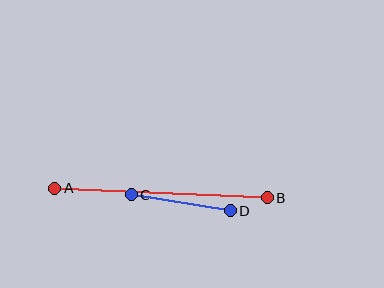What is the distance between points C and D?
The distance is approximately 101 pixels.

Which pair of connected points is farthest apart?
Points A and B are farthest apart.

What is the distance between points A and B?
The distance is approximately 213 pixels.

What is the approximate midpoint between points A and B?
The midpoint is at approximately (161, 193) pixels.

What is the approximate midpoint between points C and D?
The midpoint is at approximately (181, 203) pixels.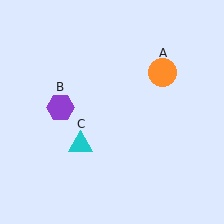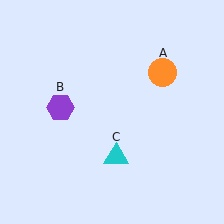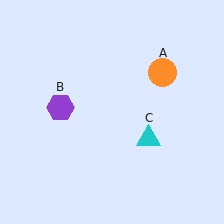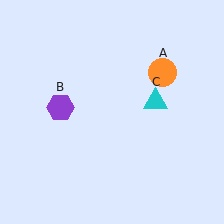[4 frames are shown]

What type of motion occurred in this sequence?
The cyan triangle (object C) rotated counterclockwise around the center of the scene.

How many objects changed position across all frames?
1 object changed position: cyan triangle (object C).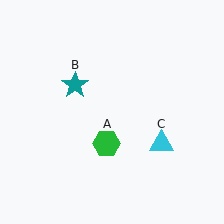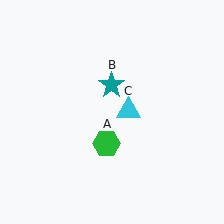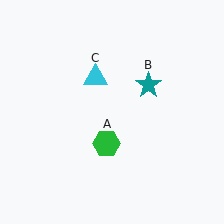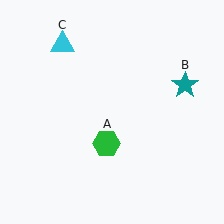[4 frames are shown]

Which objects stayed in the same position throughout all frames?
Green hexagon (object A) remained stationary.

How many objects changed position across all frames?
2 objects changed position: teal star (object B), cyan triangle (object C).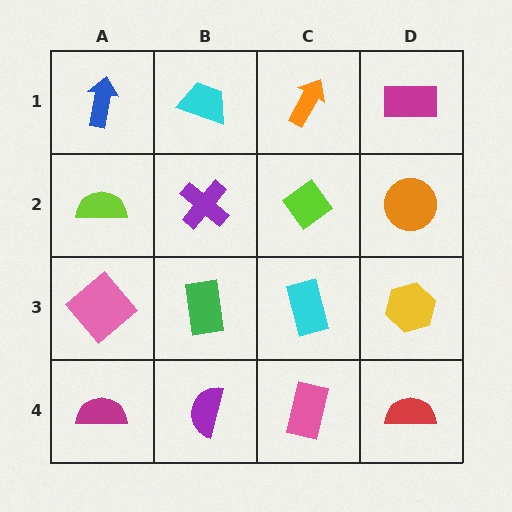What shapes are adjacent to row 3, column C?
A lime diamond (row 2, column C), a pink rectangle (row 4, column C), a green rectangle (row 3, column B), a yellow hexagon (row 3, column D).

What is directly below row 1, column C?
A lime diamond.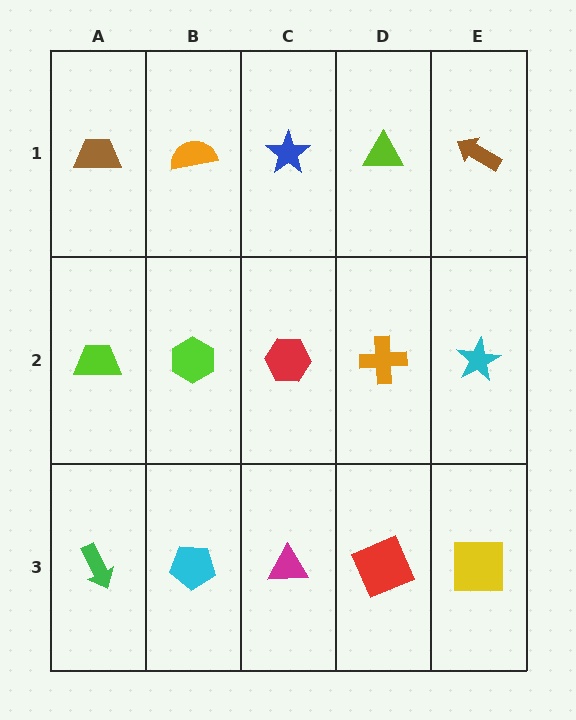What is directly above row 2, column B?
An orange semicircle.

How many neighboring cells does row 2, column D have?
4.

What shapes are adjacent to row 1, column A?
A lime trapezoid (row 2, column A), an orange semicircle (row 1, column B).